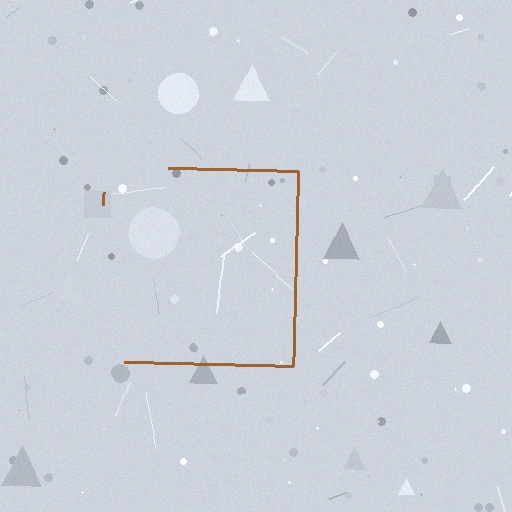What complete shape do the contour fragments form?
The contour fragments form a square.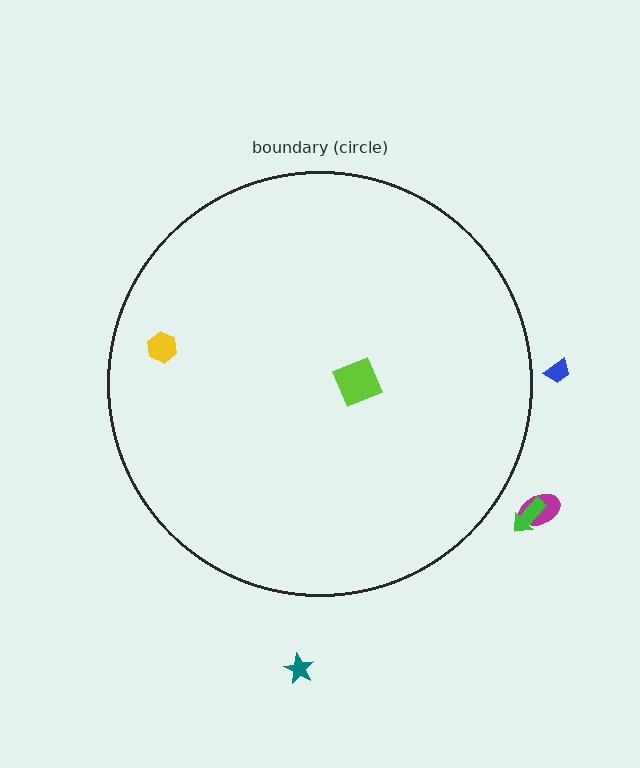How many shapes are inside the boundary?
2 inside, 4 outside.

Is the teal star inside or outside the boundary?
Outside.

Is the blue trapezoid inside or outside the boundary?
Outside.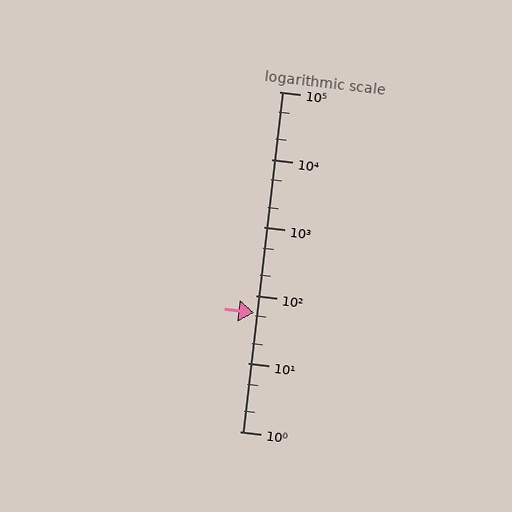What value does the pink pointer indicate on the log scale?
The pointer indicates approximately 55.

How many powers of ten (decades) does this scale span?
The scale spans 5 decades, from 1 to 100000.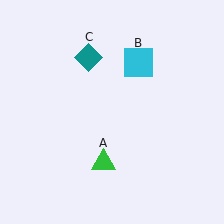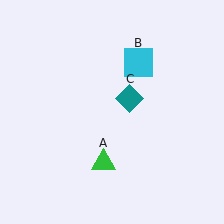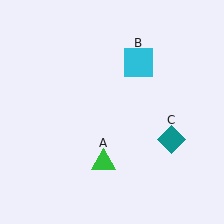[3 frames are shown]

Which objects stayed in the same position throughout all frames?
Green triangle (object A) and cyan square (object B) remained stationary.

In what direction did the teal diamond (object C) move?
The teal diamond (object C) moved down and to the right.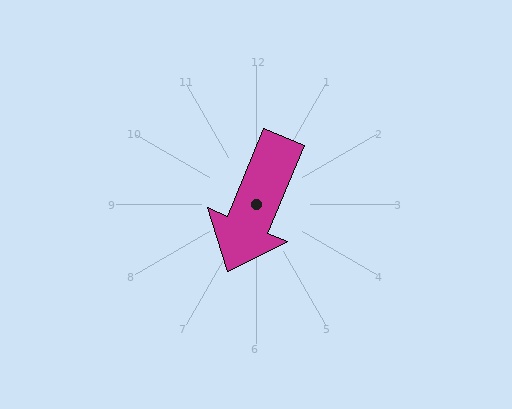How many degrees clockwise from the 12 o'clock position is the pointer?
Approximately 203 degrees.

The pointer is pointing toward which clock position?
Roughly 7 o'clock.